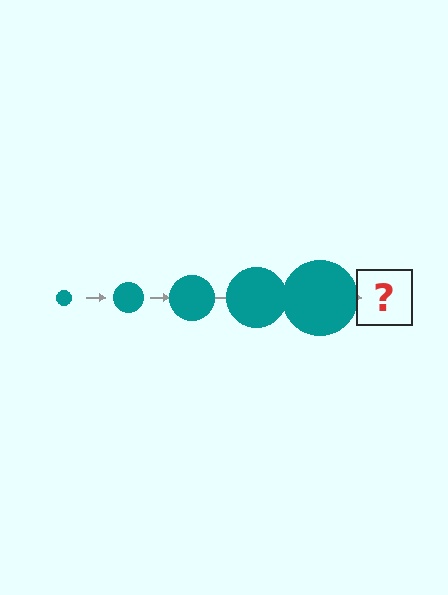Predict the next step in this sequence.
The next step is a teal circle, larger than the previous one.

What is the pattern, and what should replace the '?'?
The pattern is that the circle gets progressively larger each step. The '?' should be a teal circle, larger than the previous one.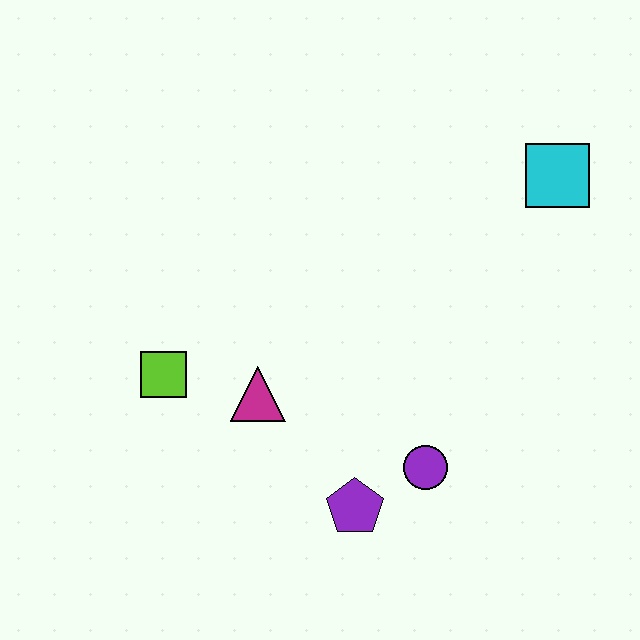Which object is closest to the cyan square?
The purple circle is closest to the cyan square.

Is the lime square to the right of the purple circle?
No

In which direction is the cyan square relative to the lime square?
The cyan square is to the right of the lime square.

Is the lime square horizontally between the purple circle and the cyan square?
No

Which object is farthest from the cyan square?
The lime square is farthest from the cyan square.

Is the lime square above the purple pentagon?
Yes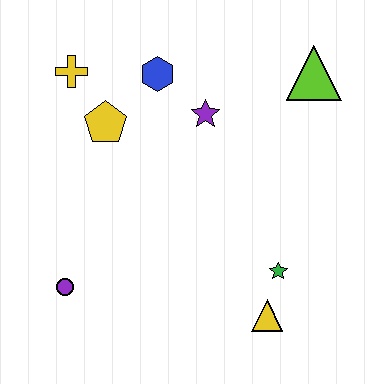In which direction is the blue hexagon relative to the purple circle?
The blue hexagon is above the purple circle.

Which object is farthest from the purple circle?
The lime triangle is farthest from the purple circle.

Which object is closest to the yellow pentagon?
The yellow cross is closest to the yellow pentagon.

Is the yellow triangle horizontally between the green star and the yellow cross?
Yes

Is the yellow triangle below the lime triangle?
Yes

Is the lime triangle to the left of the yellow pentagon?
No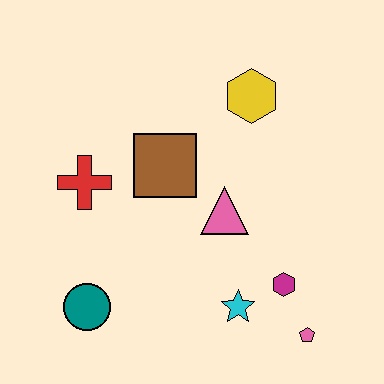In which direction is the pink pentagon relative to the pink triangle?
The pink pentagon is below the pink triangle.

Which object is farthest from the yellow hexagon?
The teal circle is farthest from the yellow hexagon.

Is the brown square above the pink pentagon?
Yes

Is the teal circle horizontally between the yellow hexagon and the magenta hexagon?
No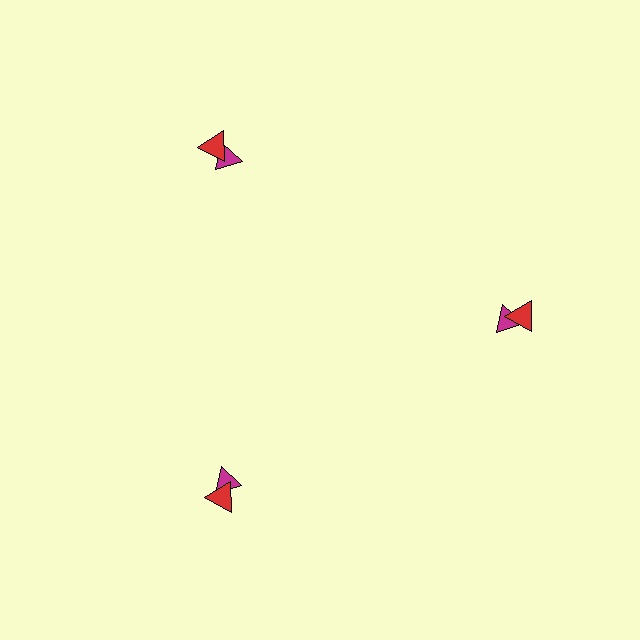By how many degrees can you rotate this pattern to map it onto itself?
The pattern maps onto itself every 120 degrees of rotation.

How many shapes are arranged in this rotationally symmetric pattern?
There are 6 shapes, arranged in 3 groups of 2.